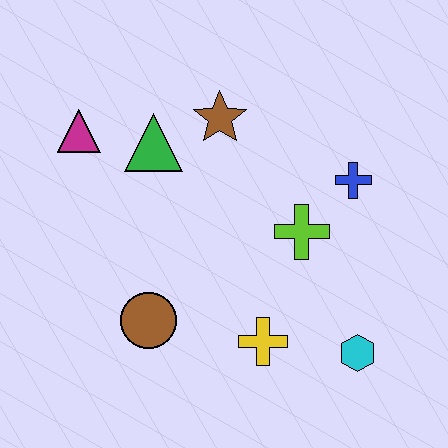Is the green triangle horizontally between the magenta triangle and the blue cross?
Yes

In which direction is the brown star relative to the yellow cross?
The brown star is above the yellow cross.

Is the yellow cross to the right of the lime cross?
No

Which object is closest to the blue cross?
The lime cross is closest to the blue cross.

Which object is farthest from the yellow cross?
The magenta triangle is farthest from the yellow cross.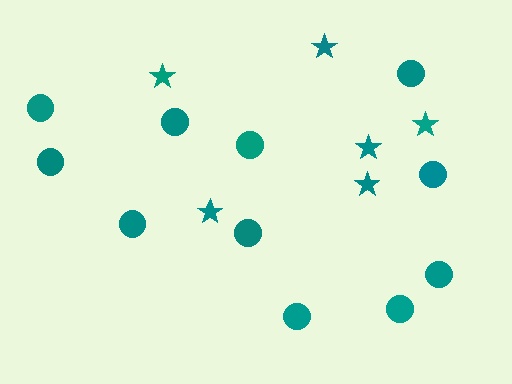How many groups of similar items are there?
There are 2 groups: one group of circles (11) and one group of stars (6).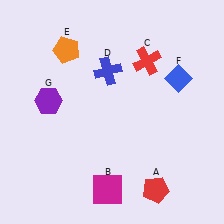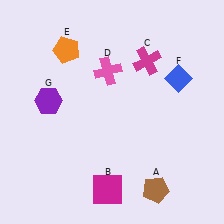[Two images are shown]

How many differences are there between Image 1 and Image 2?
There are 3 differences between the two images.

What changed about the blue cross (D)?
In Image 1, D is blue. In Image 2, it changed to pink.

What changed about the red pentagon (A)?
In Image 1, A is red. In Image 2, it changed to brown.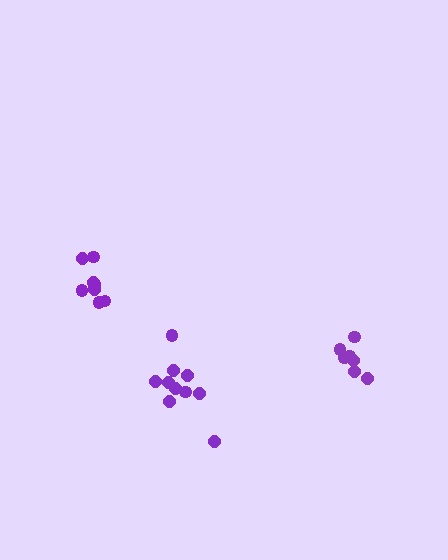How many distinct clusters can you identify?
There are 3 distinct clusters.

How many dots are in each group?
Group 1: 7 dots, Group 2: 8 dots, Group 3: 10 dots (25 total).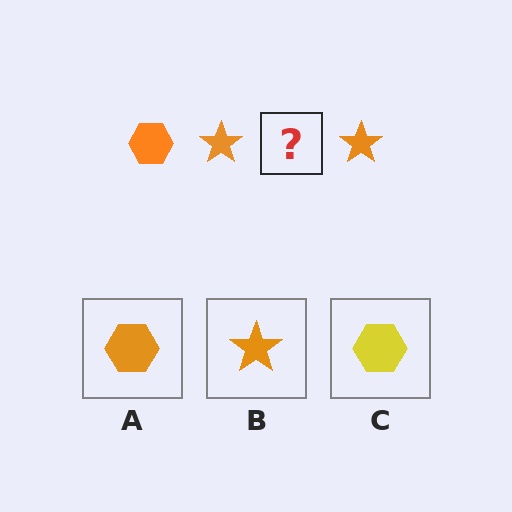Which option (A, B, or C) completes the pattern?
A.